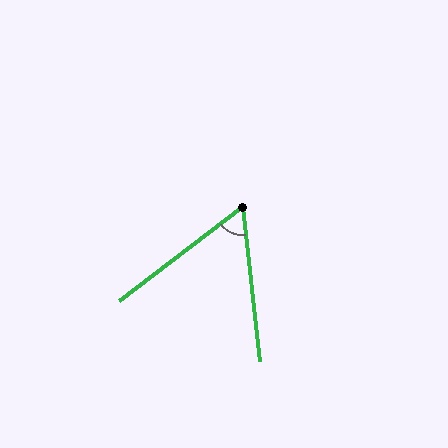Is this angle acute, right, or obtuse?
It is acute.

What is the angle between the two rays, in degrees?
Approximately 59 degrees.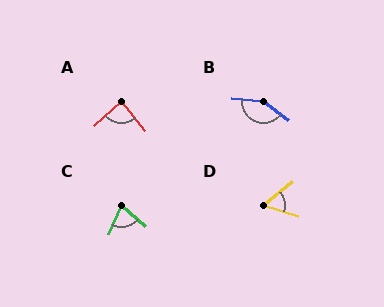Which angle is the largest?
B, at approximately 149 degrees.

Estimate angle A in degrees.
Approximately 88 degrees.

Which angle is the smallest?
D, at approximately 57 degrees.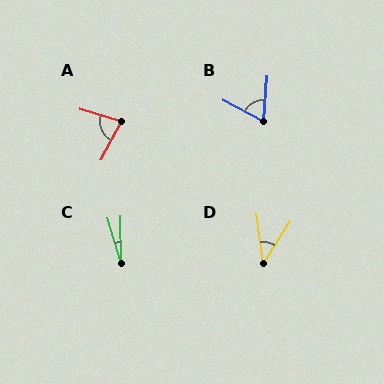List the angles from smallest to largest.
C (16°), D (40°), B (66°), A (78°).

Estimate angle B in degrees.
Approximately 66 degrees.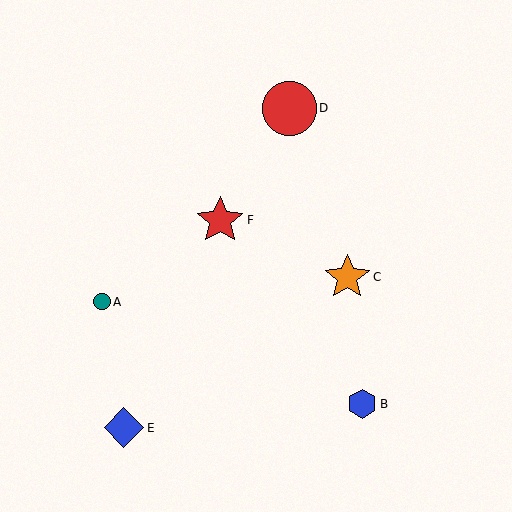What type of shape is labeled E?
Shape E is a blue diamond.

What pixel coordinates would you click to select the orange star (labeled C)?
Click at (347, 277) to select the orange star C.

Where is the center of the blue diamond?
The center of the blue diamond is at (124, 428).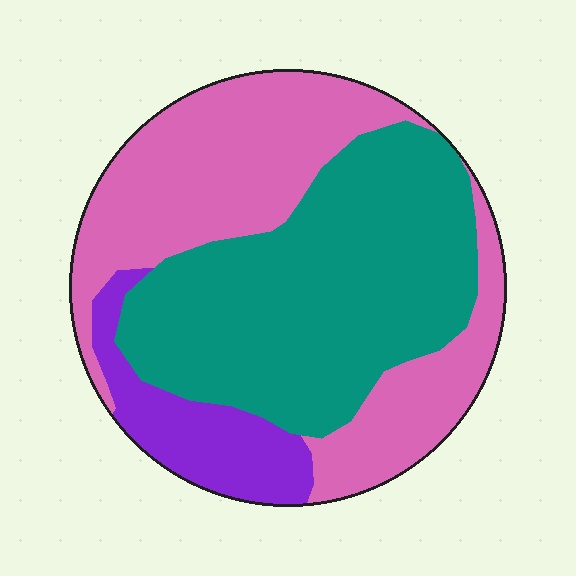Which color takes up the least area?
Purple, at roughly 15%.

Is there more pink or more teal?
Teal.